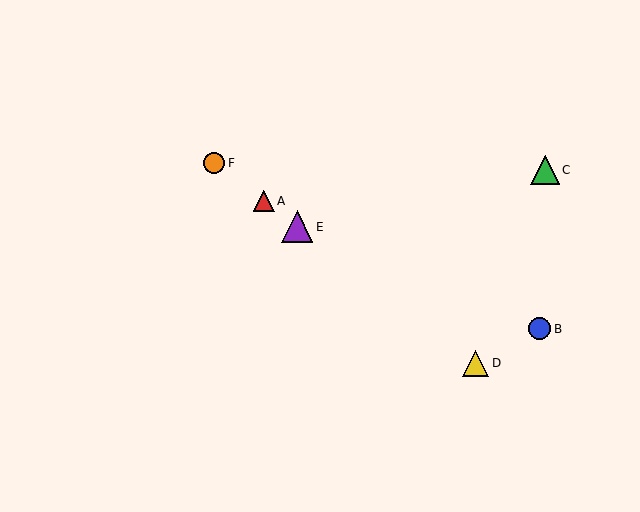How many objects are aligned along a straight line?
4 objects (A, D, E, F) are aligned along a straight line.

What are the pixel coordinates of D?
Object D is at (476, 363).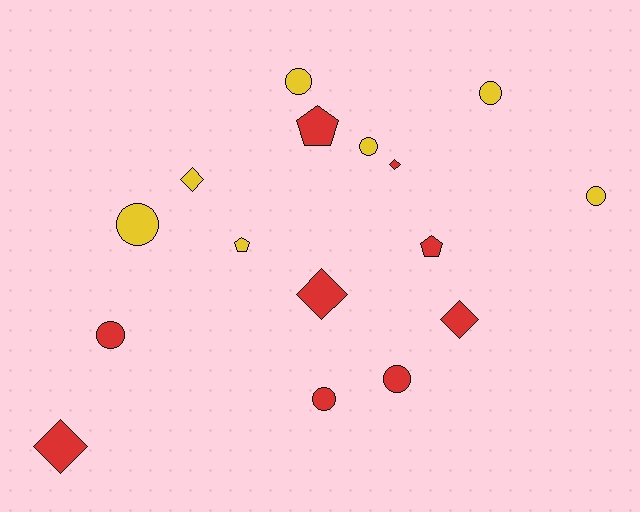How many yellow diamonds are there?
There is 1 yellow diamond.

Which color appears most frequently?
Red, with 9 objects.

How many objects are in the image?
There are 16 objects.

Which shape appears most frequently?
Circle, with 8 objects.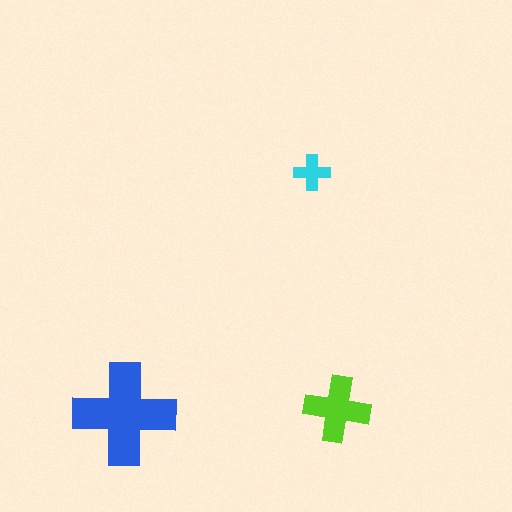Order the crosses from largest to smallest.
the blue one, the lime one, the cyan one.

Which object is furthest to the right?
The lime cross is rightmost.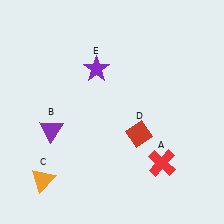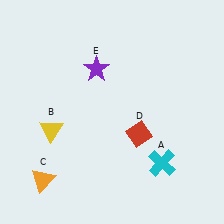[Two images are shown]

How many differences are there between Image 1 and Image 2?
There are 2 differences between the two images.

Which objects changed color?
A changed from red to cyan. B changed from purple to yellow.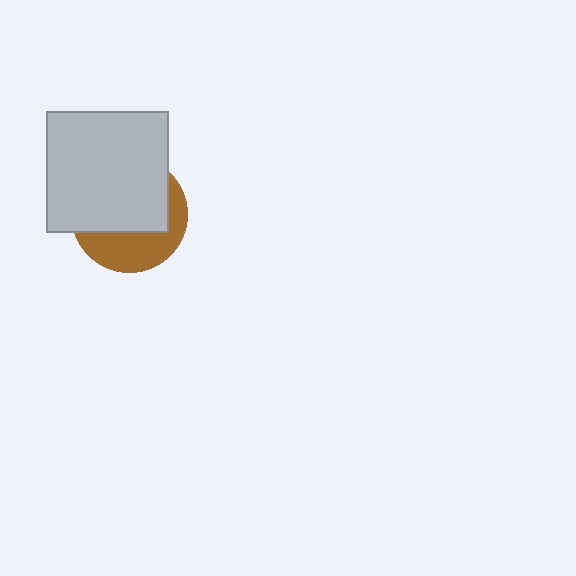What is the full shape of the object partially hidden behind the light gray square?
The partially hidden object is a brown circle.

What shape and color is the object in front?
The object in front is a light gray square.